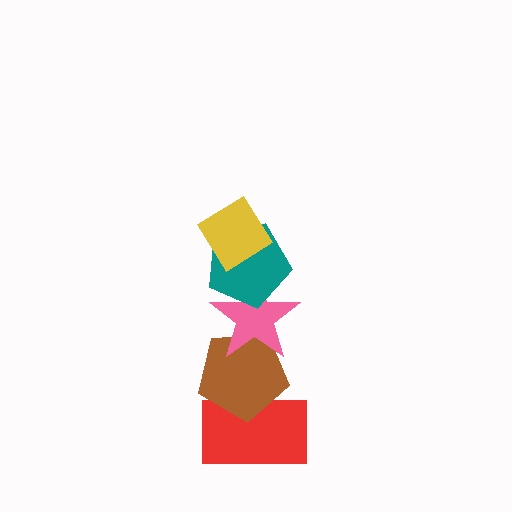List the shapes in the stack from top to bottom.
From top to bottom: the yellow diamond, the teal pentagon, the pink star, the brown pentagon, the red rectangle.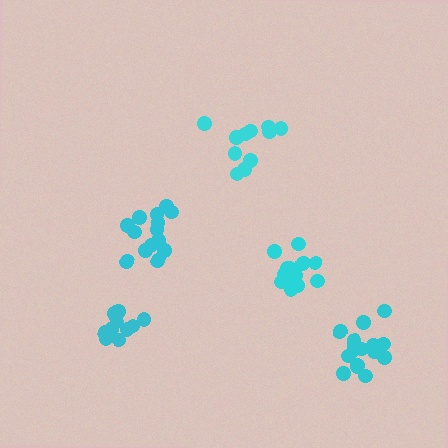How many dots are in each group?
Group 1: 14 dots, Group 2: 11 dots, Group 3: 14 dots, Group 4: 17 dots, Group 5: 11 dots (67 total).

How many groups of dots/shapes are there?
There are 5 groups.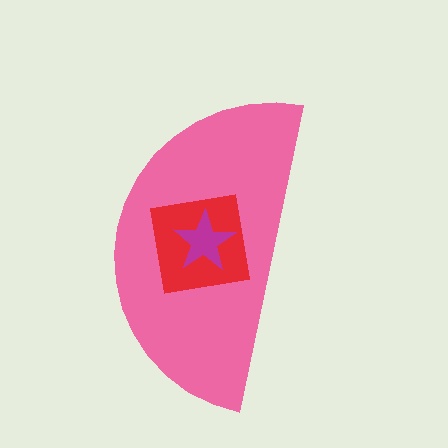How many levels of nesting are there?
3.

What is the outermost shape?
The pink semicircle.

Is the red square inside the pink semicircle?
Yes.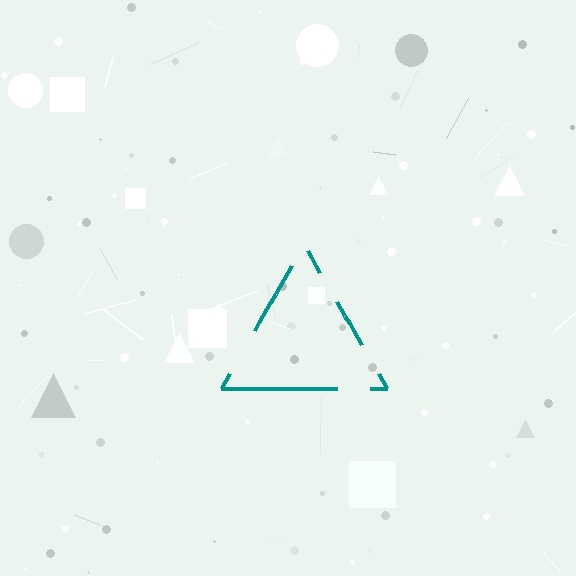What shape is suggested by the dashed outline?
The dashed outline suggests a triangle.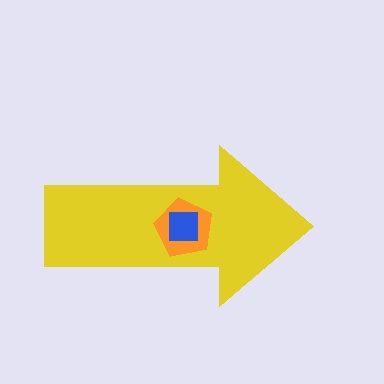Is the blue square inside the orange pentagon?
Yes.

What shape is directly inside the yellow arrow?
The orange pentagon.